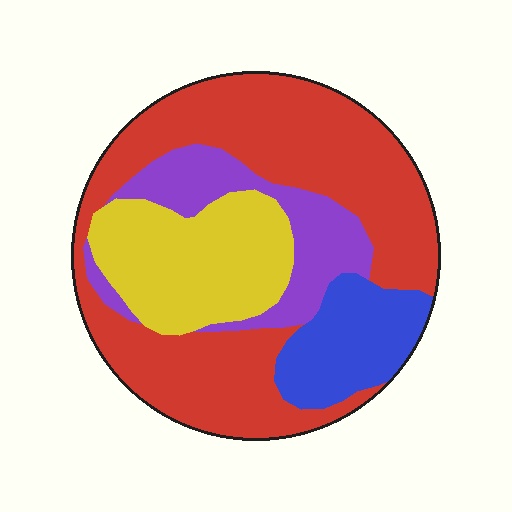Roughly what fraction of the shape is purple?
Purple takes up about one sixth (1/6) of the shape.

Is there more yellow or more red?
Red.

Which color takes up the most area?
Red, at roughly 50%.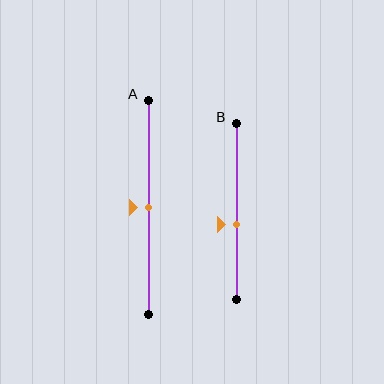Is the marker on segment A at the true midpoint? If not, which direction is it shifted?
Yes, the marker on segment A is at the true midpoint.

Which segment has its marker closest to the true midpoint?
Segment A has its marker closest to the true midpoint.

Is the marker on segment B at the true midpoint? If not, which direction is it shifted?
No, the marker on segment B is shifted downward by about 7% of the segment length.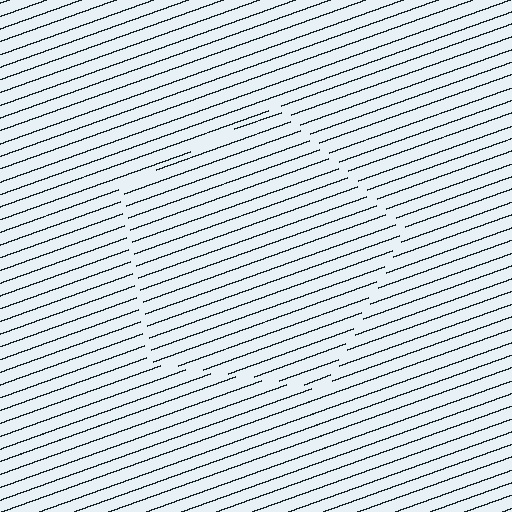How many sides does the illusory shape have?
5 sides — the line-ends trace a pentagon.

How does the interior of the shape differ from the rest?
The interior of the shape contains the same grating, shifted by half a period — the contour is defined by the phase discontinuity where line-ends from the inner and outer gratings abut.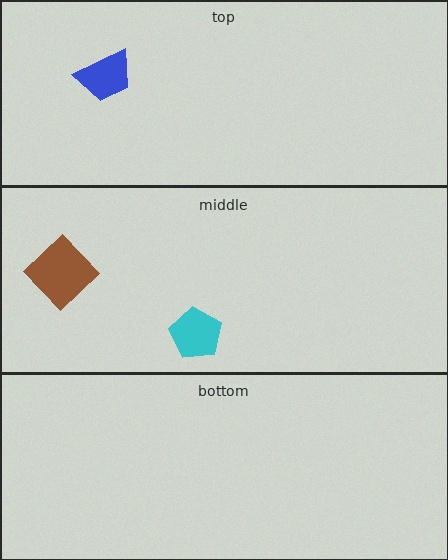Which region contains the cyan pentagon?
The middle region.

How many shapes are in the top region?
1.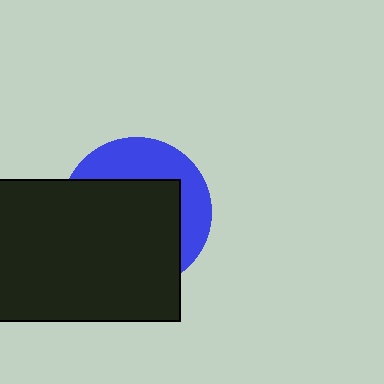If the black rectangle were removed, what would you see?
You would see the complete blue circle.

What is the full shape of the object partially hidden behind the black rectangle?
The partially hidden object is a blue circle.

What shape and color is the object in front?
The object in front is a black rectangle.